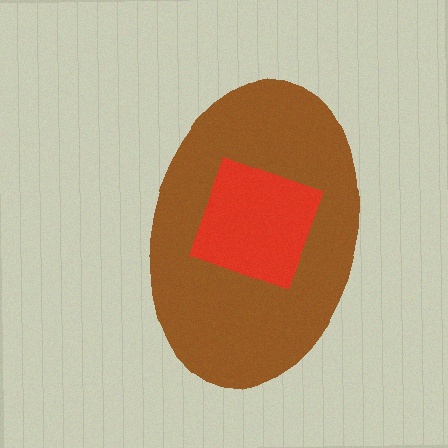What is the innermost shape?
The red square.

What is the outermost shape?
The brown ellipse.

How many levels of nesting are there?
2.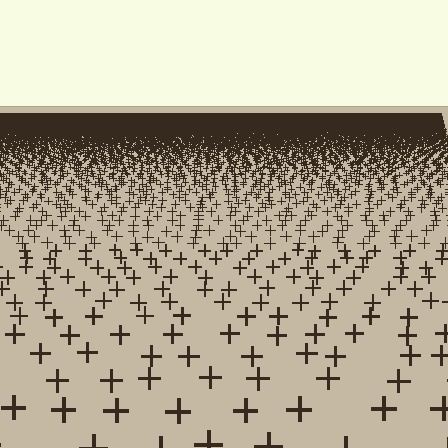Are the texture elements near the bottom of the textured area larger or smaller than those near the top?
Larger. Near the bottom, elements are closer to the viewer and appear at a bigger on-screen size.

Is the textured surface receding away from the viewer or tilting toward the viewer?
The surface is receding away from the viewer. Texture elements get smaller and denser toward the top.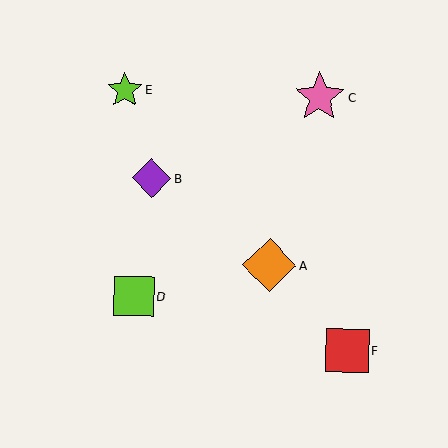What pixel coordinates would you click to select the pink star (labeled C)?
Click at (320, 97) to select the pink star C.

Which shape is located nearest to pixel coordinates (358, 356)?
The red square (labeled F) at (347, 350) is nearest to that location.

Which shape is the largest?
The orange diamond (labeled A) is the largest.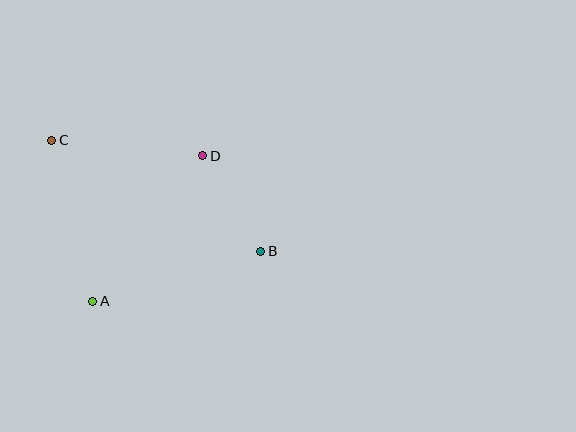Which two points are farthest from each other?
Points B and C are farthest from each other.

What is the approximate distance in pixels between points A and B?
The distance between A and B is approximately 175 pixels.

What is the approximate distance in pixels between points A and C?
The distance between A and C is approximately 166 pixels.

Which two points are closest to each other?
Points B and D are closest to each other.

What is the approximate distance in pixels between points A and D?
The distance between A and D is approximately 182 pixels.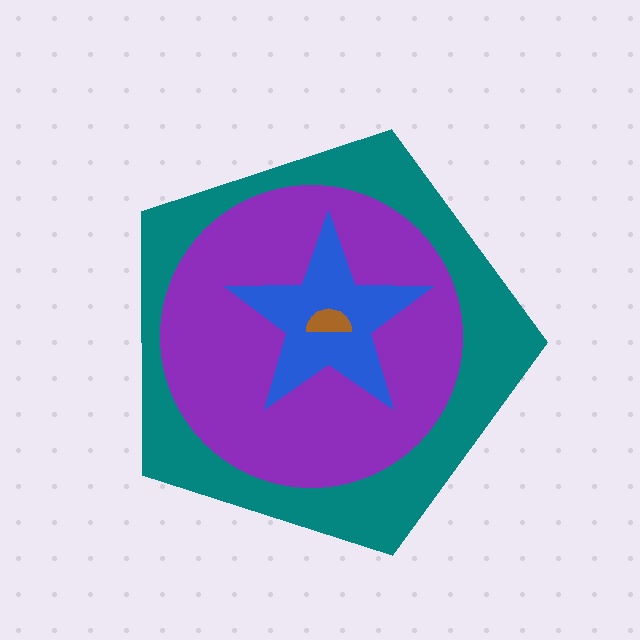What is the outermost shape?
The teal pentagon.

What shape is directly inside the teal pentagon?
The purple circle.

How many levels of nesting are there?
4.